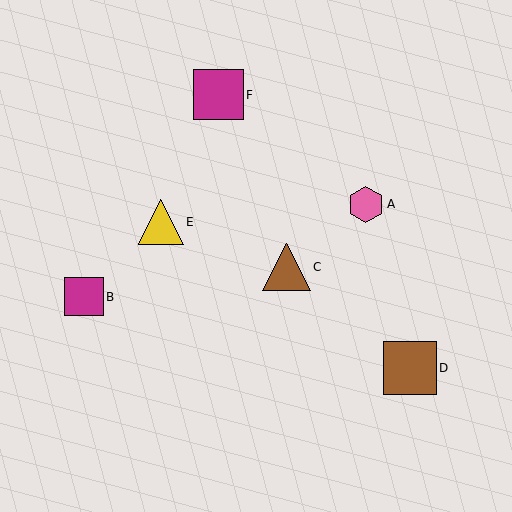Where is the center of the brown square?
The center of the brown square is at (410, 368).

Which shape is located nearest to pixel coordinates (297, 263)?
The brown triangle (labeled C) at (286, 267) is nearest to that location.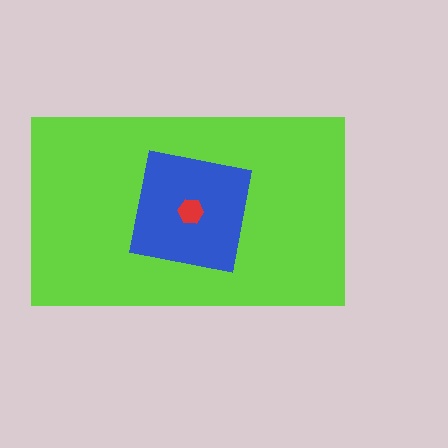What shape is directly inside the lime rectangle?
The blue square.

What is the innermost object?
The red hexagon.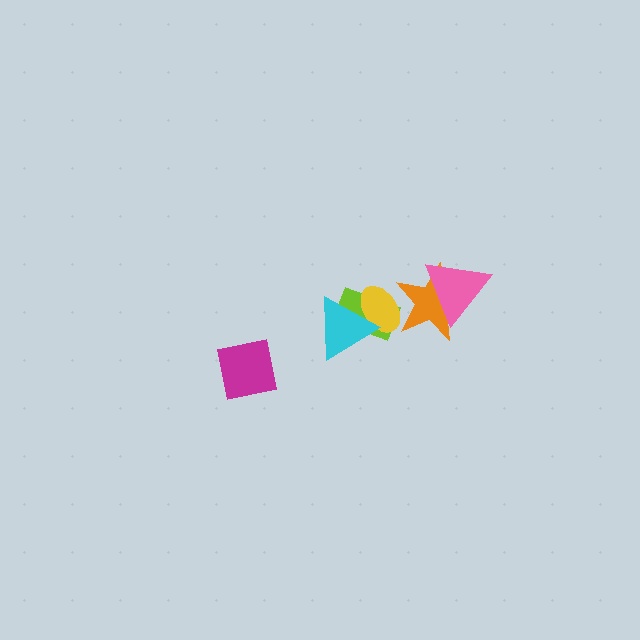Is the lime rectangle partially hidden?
Yes, it is partially covered by another shape.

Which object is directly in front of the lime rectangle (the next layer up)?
The yellow ellipse is directly in front of the lime rectangle.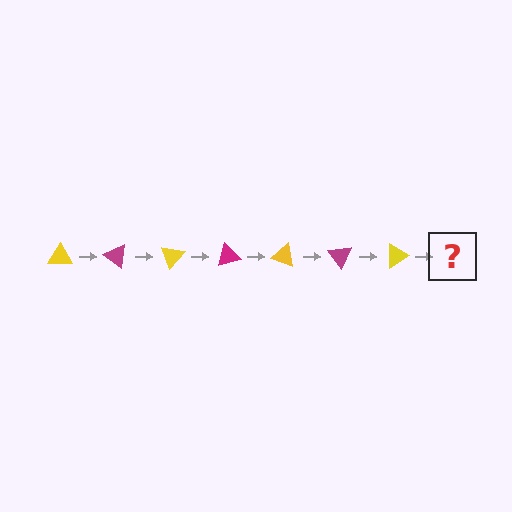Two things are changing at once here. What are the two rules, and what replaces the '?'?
The two rules are that it rotates 35 degrees each step and the color cycles through yellow and magenta. The '?' should be a magenta triangle, rotated 245 degrees from the start.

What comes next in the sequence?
The next element should be a magenta triangle, rotated 245 degrees from the start.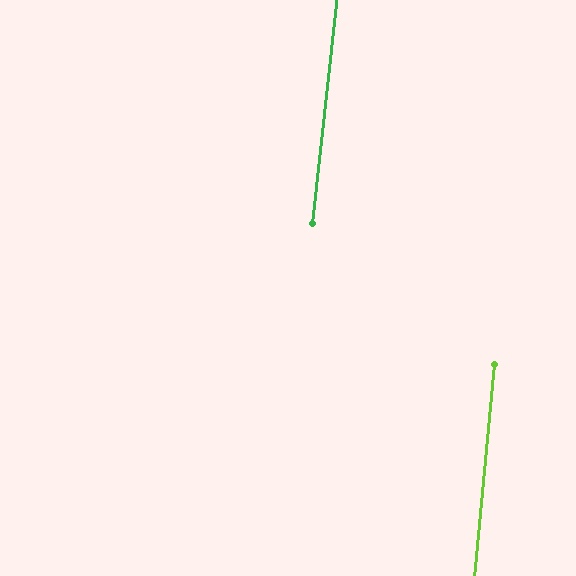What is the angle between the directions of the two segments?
Approximately 1 degree.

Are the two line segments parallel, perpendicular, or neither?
Parallel — their directions differ by only 1.0°.